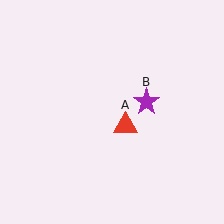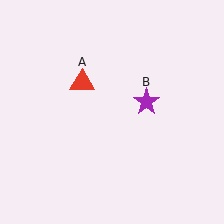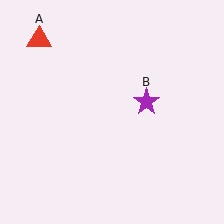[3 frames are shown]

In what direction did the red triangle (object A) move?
The red triangle (object A) moved up and to the left.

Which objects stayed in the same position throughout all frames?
Purple star (object B) remained stationary.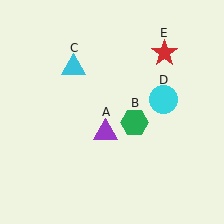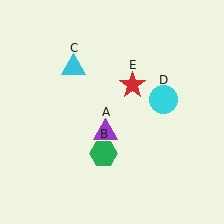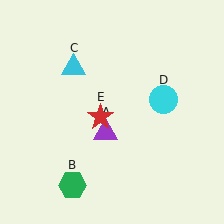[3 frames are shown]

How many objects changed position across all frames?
2 objects changed position: green hexagon (object B), red star (object E).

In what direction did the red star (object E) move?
The red star (object E) moved down and to the left.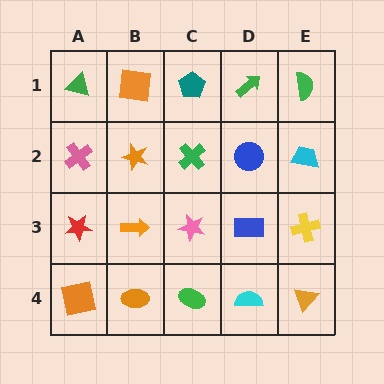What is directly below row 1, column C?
A green cross.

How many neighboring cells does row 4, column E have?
2.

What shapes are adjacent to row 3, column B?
An orange star (row 2, column B), an orange ellipse (row 4, column B), a red star (row 3, column A), a pink star (row 3, column C).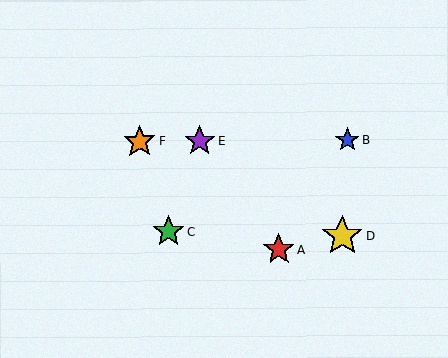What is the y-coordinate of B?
Object B is at y≈140.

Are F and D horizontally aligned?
No, F is at y≈141 and D is at y≈236.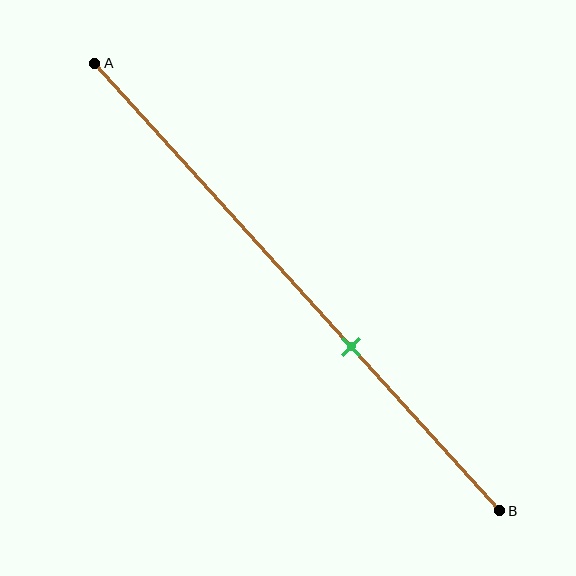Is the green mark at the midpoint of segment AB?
No, the mark is at about 65% from A, not at the 50% midpoint.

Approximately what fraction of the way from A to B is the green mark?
The green mark is approximately 65% of the way from A to B.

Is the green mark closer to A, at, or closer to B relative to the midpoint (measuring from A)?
The green mark is closer to point B than the midpoint of segment AB.